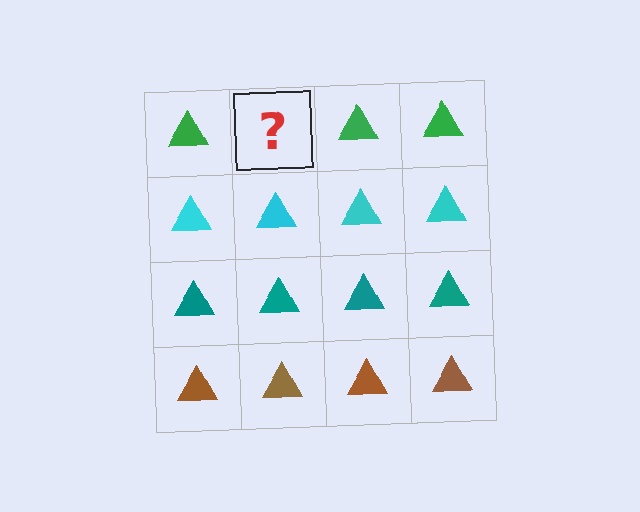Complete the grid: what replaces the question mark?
The question mark should be replaced with a green triangle.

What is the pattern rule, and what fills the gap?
The rule is that each row has a consistent color. The gap should be filled with a green triangle.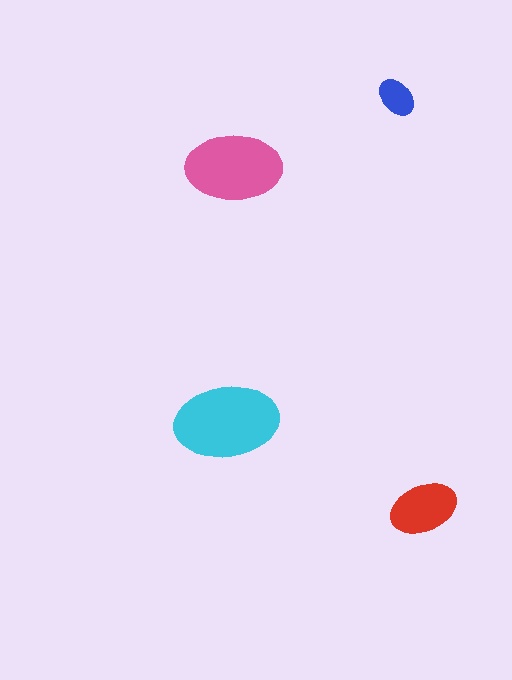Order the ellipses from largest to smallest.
the cyan one, the pink one, the red one, the blue one.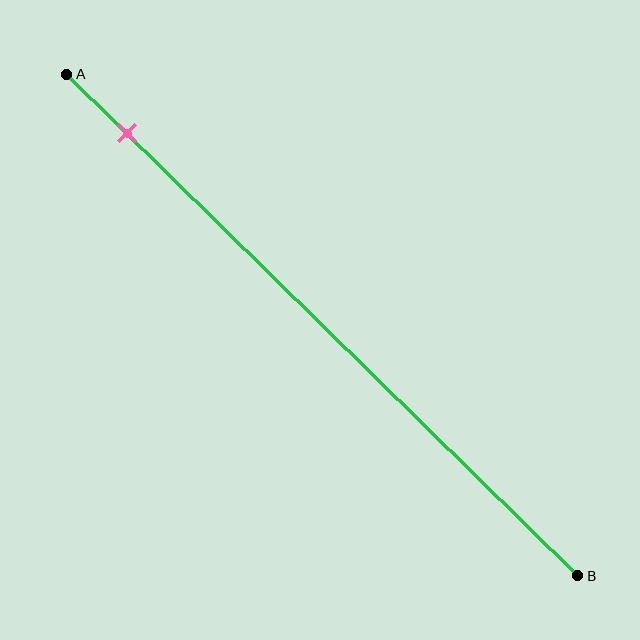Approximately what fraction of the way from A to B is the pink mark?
The pink mark is approximately 10% of the way from A to B.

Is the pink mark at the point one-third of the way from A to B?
No, the mark is at about 10% from A, not at the 33% one-third point.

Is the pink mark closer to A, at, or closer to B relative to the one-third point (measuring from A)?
The pink mark is closer to point A than the one-third point of segment AB.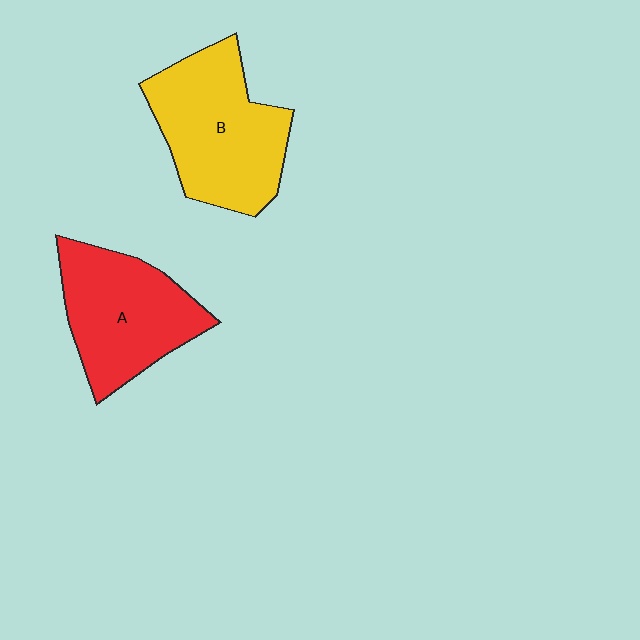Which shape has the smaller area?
Shape A (red).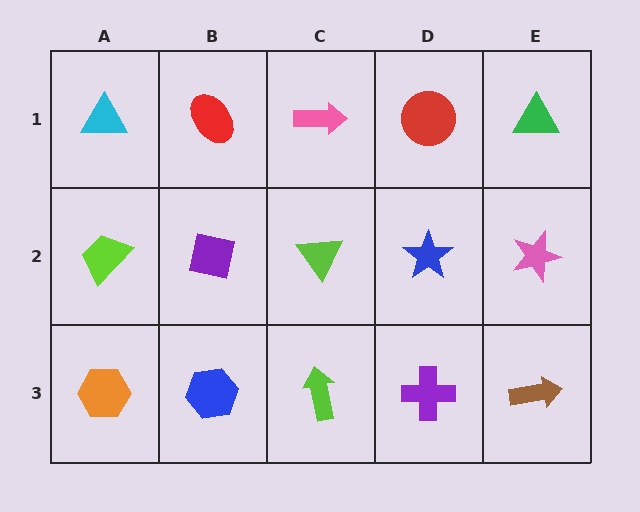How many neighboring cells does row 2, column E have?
3.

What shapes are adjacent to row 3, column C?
A lime triangle (row 2, column C), a blue hexagon (row 3, column B), a purple cross (row 3, column D).